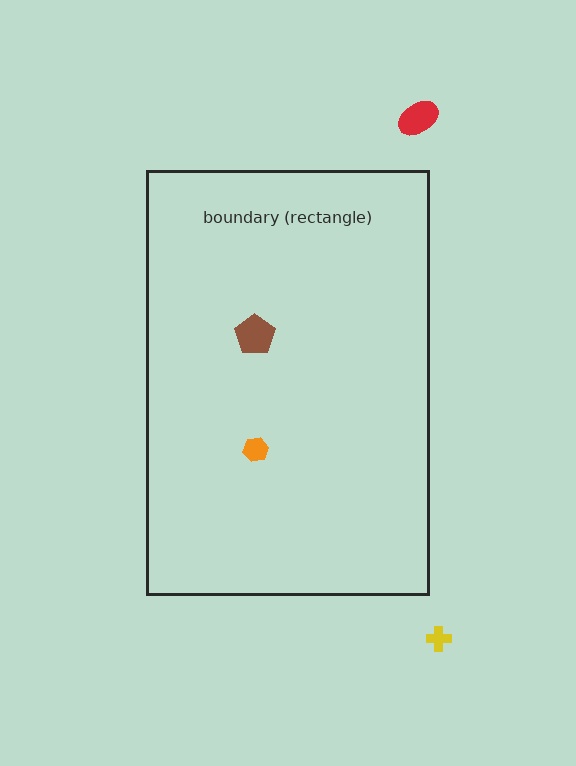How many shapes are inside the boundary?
2 inside, 2 outside.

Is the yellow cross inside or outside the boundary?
Outside.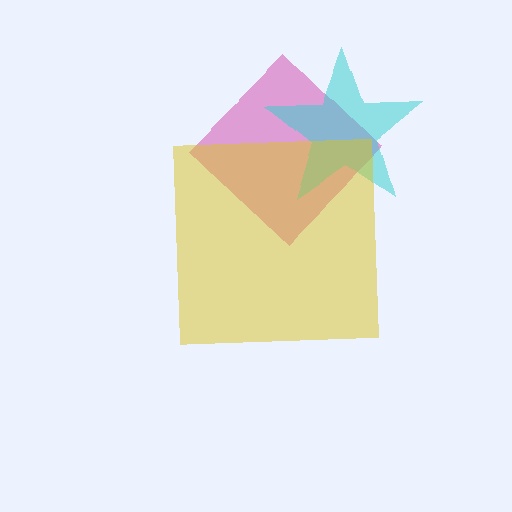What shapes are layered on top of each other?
The layered shapes are: a magenta diamond, a cyan star, a yellow square.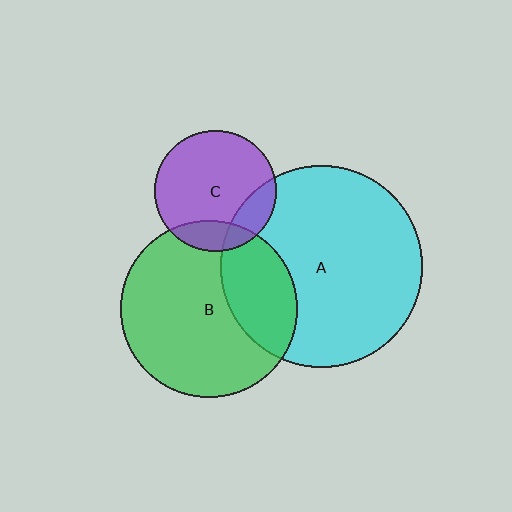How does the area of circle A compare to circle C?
Approximately 2.8 times.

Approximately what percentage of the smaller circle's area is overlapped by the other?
Approximately 15%.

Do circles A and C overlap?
Yes.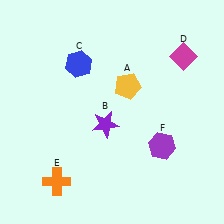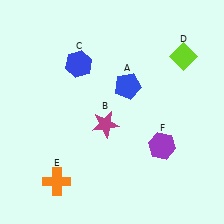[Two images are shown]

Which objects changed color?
A changed from yellow to blue. B changed from purple to magenta. D changed from magenta to lime.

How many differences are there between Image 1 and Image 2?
There are 3 differences between the two images.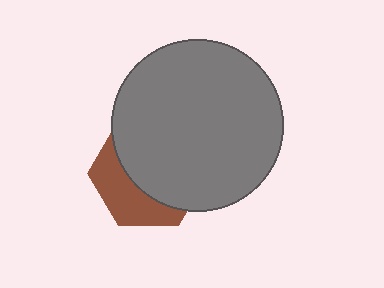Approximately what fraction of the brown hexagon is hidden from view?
Roughly 64% of the brown hexagon is hidden behind the gray circle.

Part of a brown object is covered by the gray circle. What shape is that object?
It is a hexagon.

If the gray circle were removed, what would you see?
You would see the complete brown hexagon.